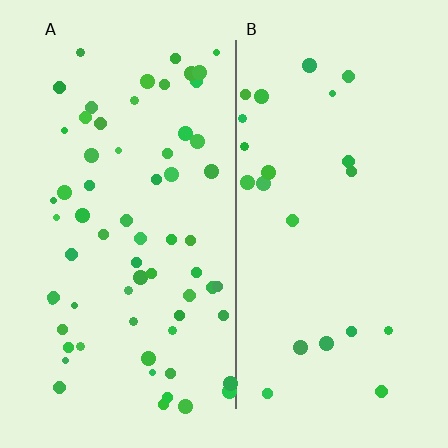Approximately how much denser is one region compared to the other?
Approximately 2.8× — region A over region B.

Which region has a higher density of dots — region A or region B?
A (the left).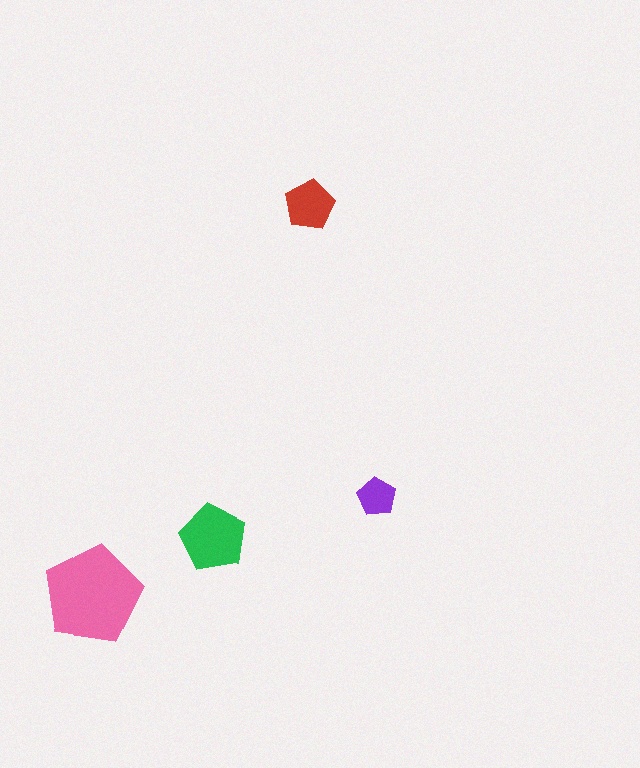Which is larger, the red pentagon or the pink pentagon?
The pink one.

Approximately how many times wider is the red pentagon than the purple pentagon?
About 1.5 times wider.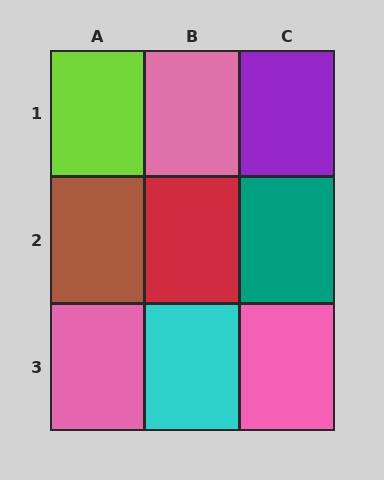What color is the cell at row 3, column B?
Cyan.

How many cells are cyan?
1 cell is cyan.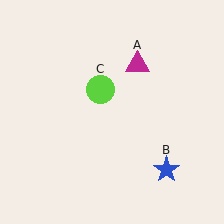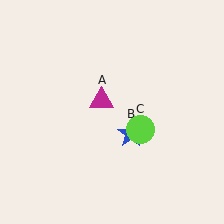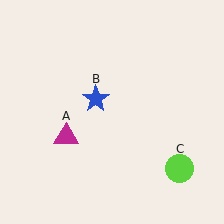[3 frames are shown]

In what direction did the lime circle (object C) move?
The lime circle (object C) moved down and to the right.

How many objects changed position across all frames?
3 objects changed position: magenta triangle (object A), blue star (object B), lime circle (object C).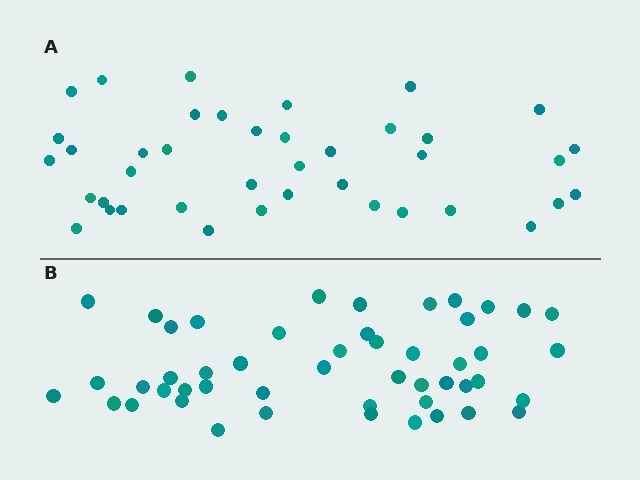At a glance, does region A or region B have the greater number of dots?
Region B (the bottom region) has more dots.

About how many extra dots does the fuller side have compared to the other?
Region B has roughly 8 or so more dots than region A.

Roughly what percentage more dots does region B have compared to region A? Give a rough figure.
About 20% more.